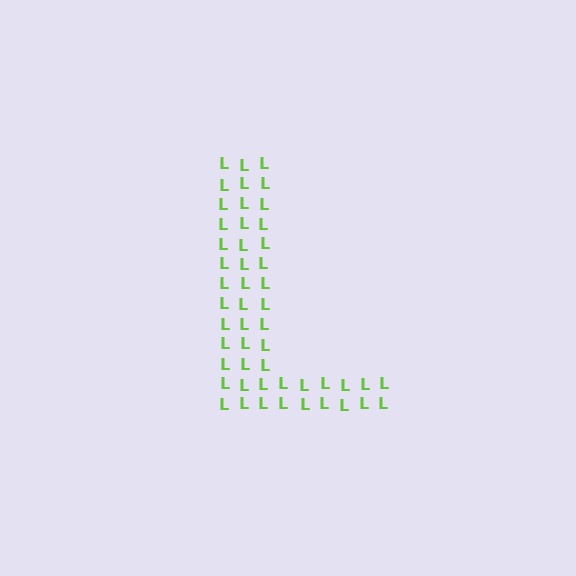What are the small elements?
The small elements are letter L's.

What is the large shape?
The large shape is the letter L.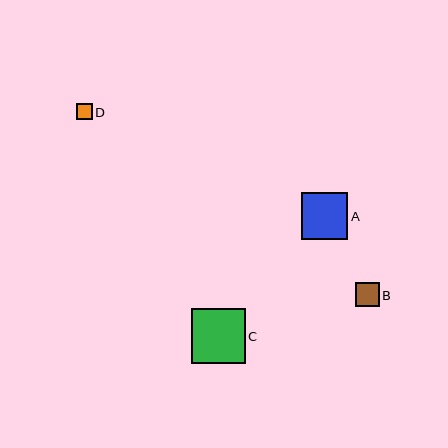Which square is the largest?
Square C is the largest with a size of approximately 54 pixels.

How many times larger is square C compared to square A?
Square C is approximately 1.2 times the size of square A.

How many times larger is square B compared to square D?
Square B is approximately 1.4 times the size of square D.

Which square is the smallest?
Square D is the smallest with a size of approximately 16 pixels.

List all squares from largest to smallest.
From largest to smallest: C, A, B, D.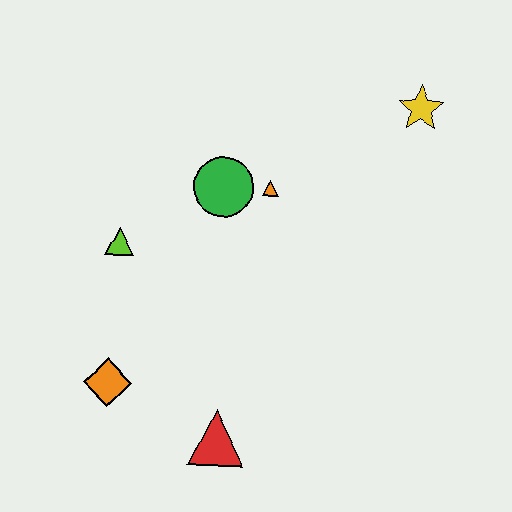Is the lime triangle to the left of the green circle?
Yes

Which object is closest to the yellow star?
The orange triangle is closest to the yellow star.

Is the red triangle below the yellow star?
Yes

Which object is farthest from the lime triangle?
The yellow star is farthest from the lime triangle.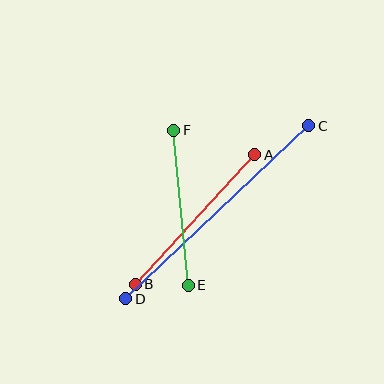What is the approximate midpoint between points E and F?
The midpoint is at approximately (181, 208) pixels.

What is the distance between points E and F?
The distance is approximately 156 pixels.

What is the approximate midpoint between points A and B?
The midpoint is at approximately (195, 220) pixels.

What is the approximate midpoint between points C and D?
The midpoint is at approximately (217, 212) pixels.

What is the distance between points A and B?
The distance is approximately 176 pixels.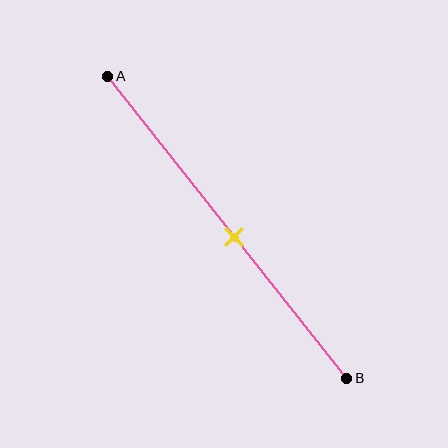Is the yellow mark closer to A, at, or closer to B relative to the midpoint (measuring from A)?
The yellow mark is closer to point B than the midpoint of segment AB.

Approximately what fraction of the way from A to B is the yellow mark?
The yellow mark is approximately 55% of the way from A to B.